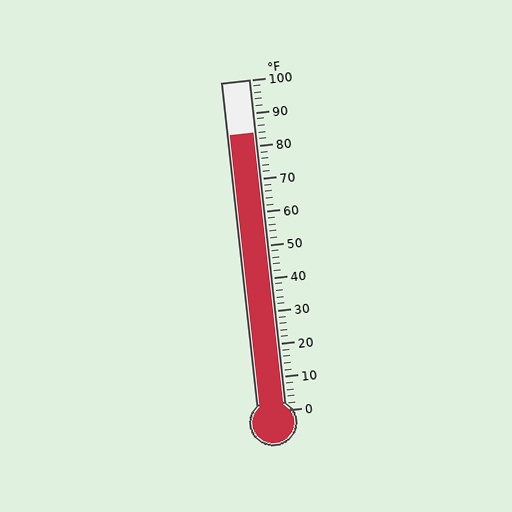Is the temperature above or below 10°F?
The temperature is above 10°F.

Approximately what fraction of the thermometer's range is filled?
The thermometer is filled to approximately 85% of its range.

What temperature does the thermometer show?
The thermometer shows approximately 84°F.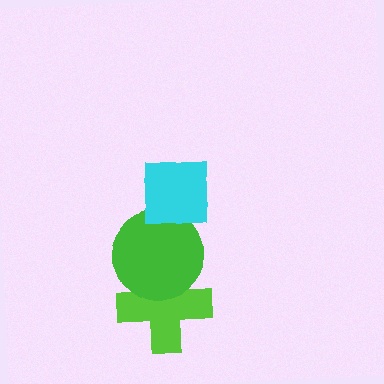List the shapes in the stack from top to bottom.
From top to bottom: the cyan square, the green circle, the lime cross.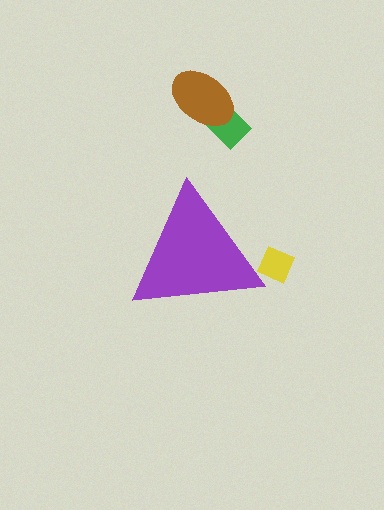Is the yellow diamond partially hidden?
Yes, the yellow diamond is partially hidden behind the purple triangle.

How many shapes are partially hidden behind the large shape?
1 shape is partially hidden.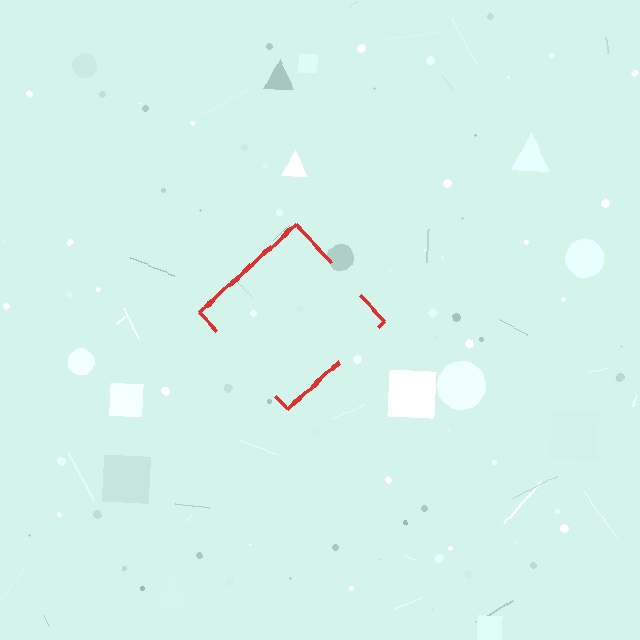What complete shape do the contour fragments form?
The contour fragments form a diamond.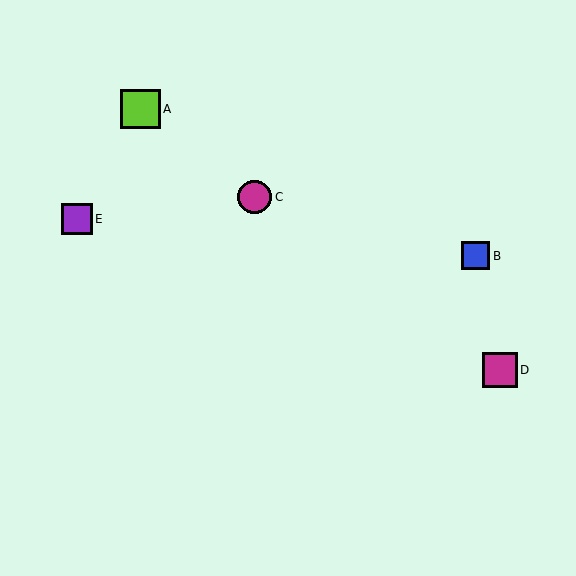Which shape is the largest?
The lime square (labeled A) is the largest.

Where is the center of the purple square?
The center of the purple square is at (77, 219).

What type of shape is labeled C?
Shape C is a magenta circle.